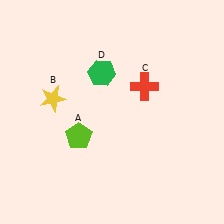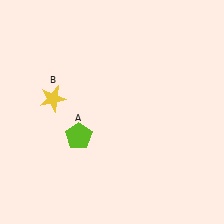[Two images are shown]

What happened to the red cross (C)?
The red cross (C) was removed in Image 2. It was in the top-right area of Image 1.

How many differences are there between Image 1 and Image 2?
There are 2 differences between the two images.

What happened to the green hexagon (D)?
The green hexagon (D) was removed in Image 2. It was in the top-left area of Image 1.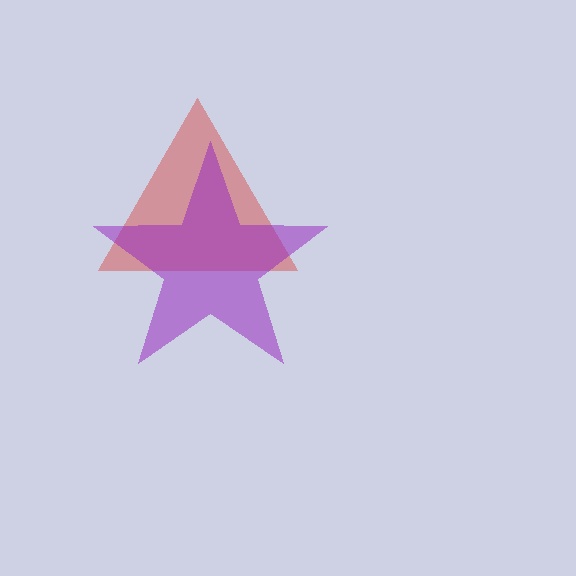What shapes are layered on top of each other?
The layered shapes are: a red triangle, a purple star.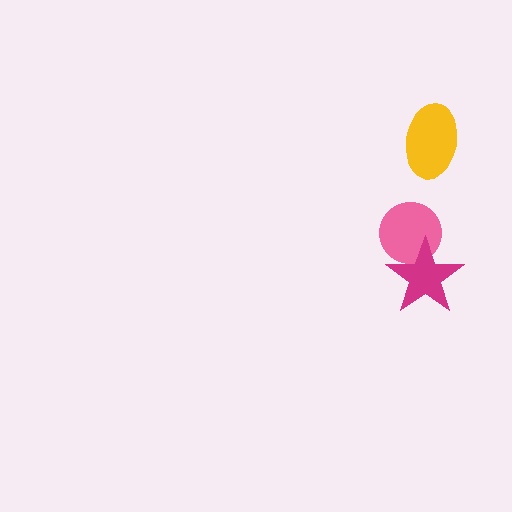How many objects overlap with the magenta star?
1 object overlaps with the magenta star.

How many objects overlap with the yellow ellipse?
0 objects overlap with the yellow ellipse.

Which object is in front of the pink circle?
The magenta star is in front of the pink circle.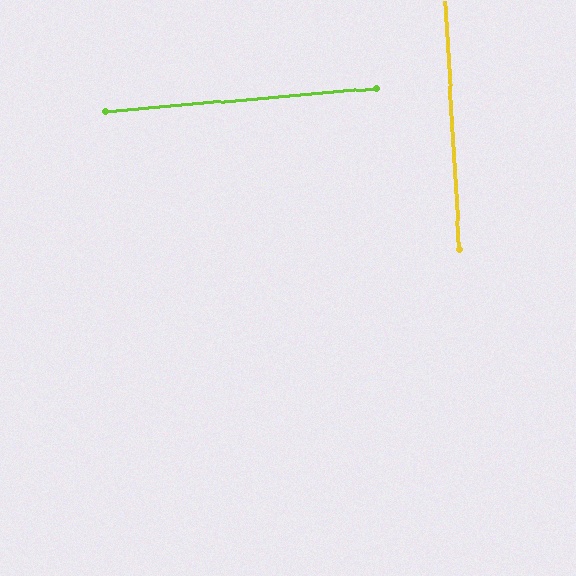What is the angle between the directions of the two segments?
Approximately 88 degrees.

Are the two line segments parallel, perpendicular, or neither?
Perpendicular — they meet at approximately 88°.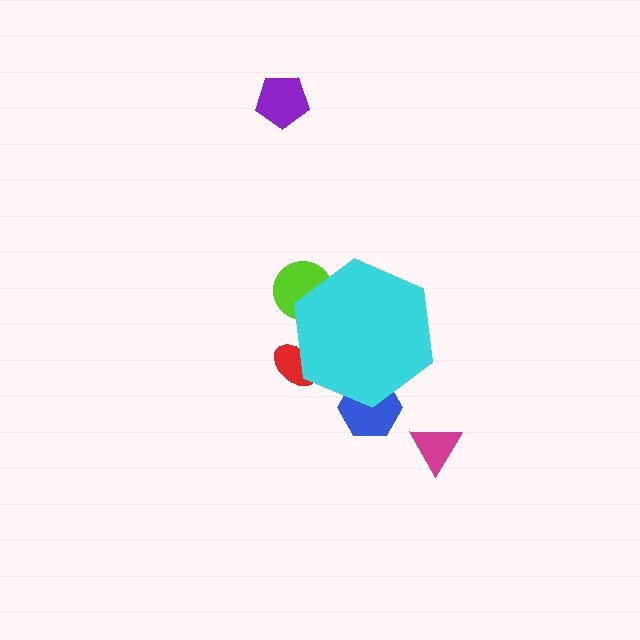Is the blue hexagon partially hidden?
Yes, the blue hexagon is partially hidden behind the cyan hexagon.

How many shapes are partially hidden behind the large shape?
3 shapes are partially hidden.